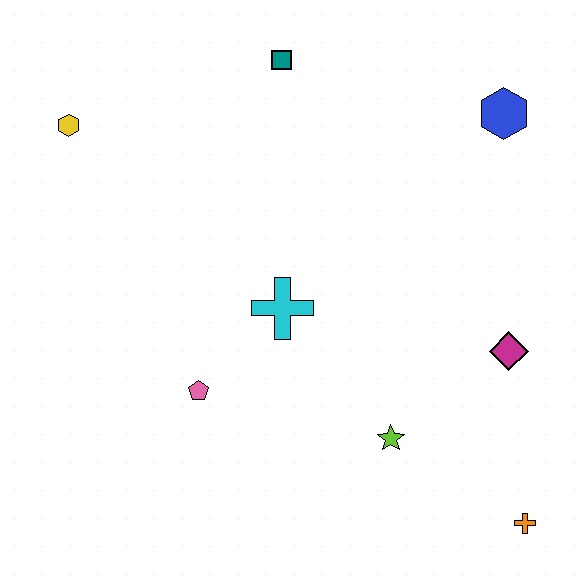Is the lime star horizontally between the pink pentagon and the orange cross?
Yes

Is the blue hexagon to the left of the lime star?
No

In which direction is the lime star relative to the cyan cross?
The lime star is below the cyan cross.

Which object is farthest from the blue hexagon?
The yellow hexagon is farthest from the blue hexagon.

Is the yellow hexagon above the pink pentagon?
Yes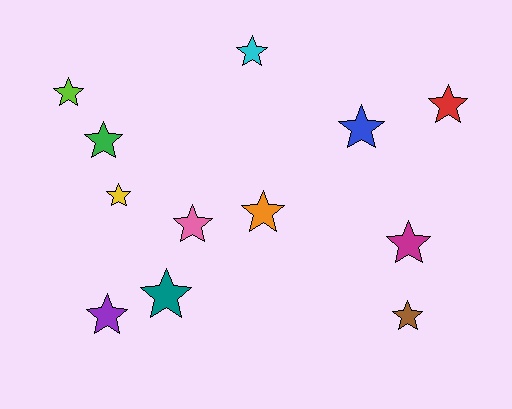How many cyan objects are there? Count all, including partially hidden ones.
There is 1 cyan object.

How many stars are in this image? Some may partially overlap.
There are 12 stars.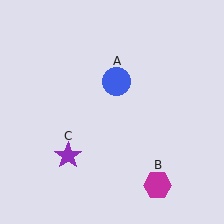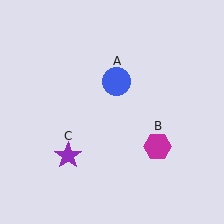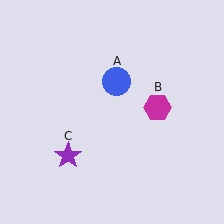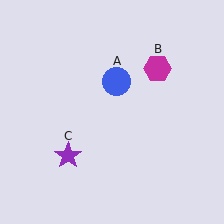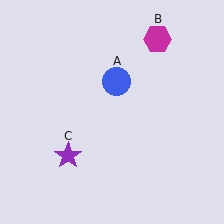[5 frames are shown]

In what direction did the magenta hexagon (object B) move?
The magenta hexagon (object B) moved up.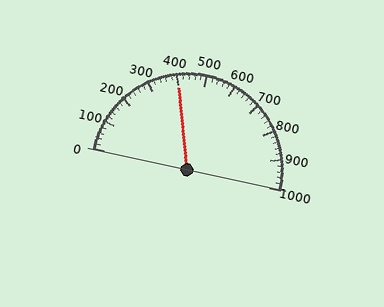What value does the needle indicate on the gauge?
The needle indicates approximately 400.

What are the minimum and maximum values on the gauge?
The gauge ranges from 0 to 1000.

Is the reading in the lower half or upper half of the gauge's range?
The reading is in the lower half of the range (0 to 1000).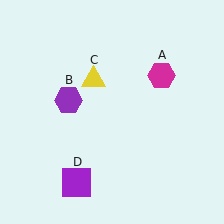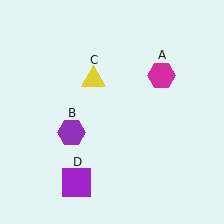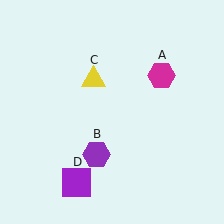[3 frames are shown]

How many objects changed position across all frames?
1 object changed position: purple hexagon (object B).